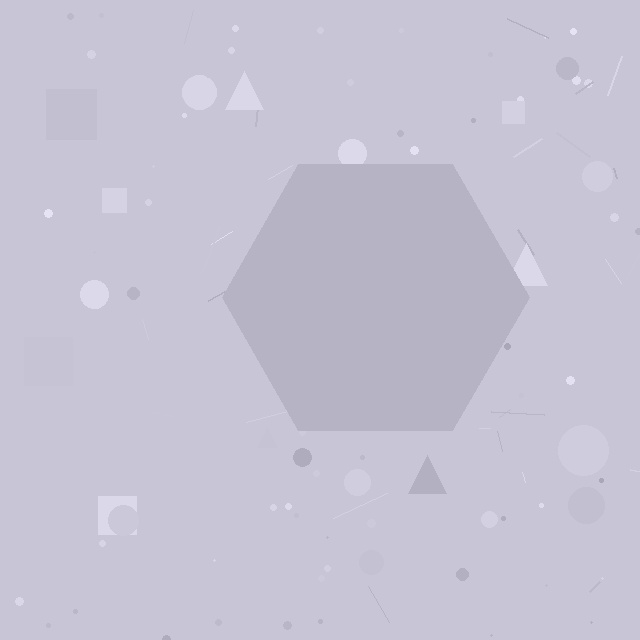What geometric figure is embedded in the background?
A hexagon is embedded in the background.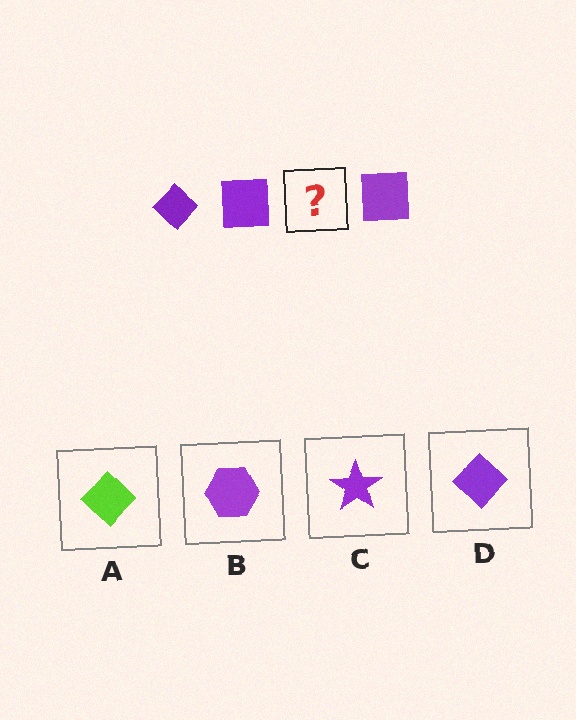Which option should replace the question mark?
Option D.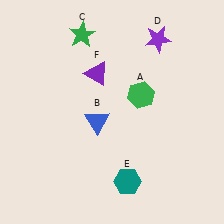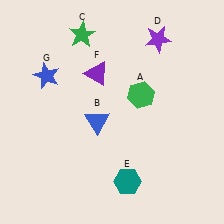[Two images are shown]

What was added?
A blue star (G) was added in Image 2.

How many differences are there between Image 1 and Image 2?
There is 1 difference between the two images.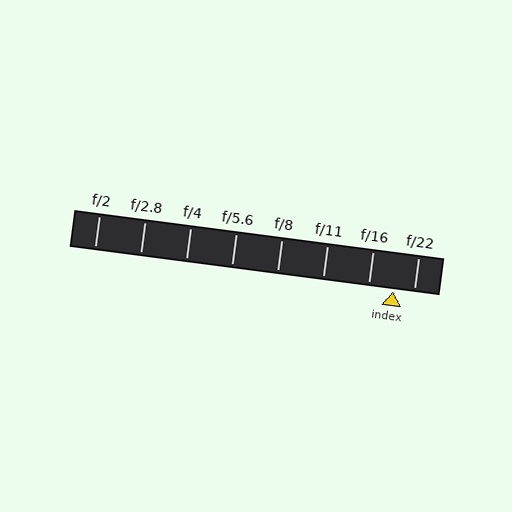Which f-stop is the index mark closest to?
The index mark is closest to f/22.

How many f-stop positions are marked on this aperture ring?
There are 8 f-stop positions marked.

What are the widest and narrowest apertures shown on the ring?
The widest aperture shown is f/2 and the narrowest is f/22.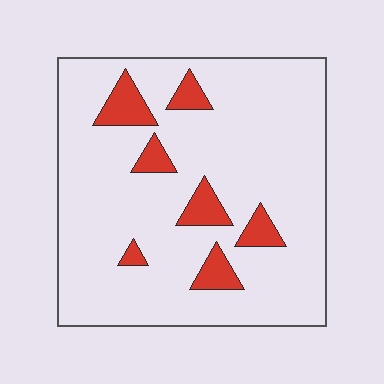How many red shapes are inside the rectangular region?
7.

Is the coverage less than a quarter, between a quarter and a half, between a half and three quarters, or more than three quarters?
Less than a quarter.